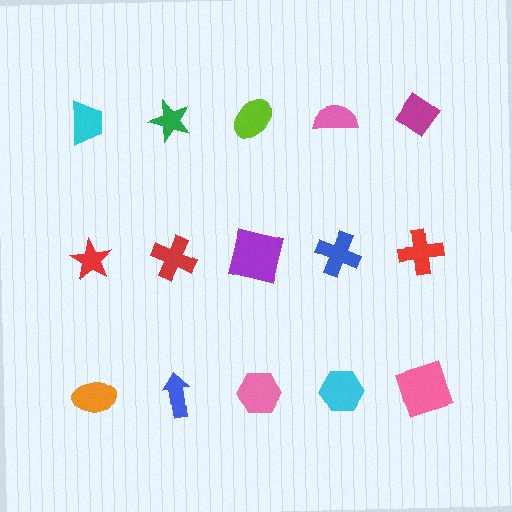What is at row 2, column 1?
A red star.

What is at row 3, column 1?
An orange ellipse.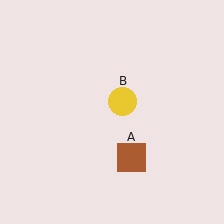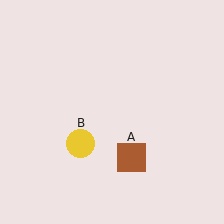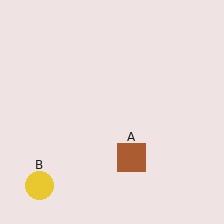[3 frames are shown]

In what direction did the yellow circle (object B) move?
The yellow circle (object B) moved down and to the left.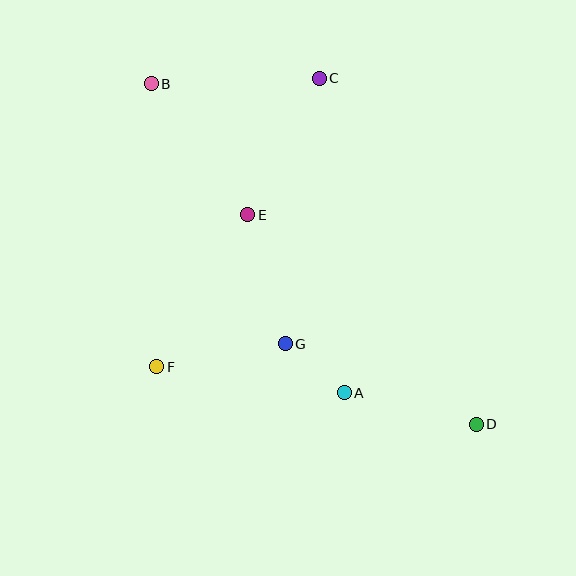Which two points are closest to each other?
Points A and G are closest to each other.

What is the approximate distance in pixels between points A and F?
The distance between A and F is approximately 189 pixels.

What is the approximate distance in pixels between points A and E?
The distance between A and E is approximately 202 pixels.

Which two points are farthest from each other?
Points B and D are farthest from each other.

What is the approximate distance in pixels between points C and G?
The distance between C and G is approximately 268 pixels.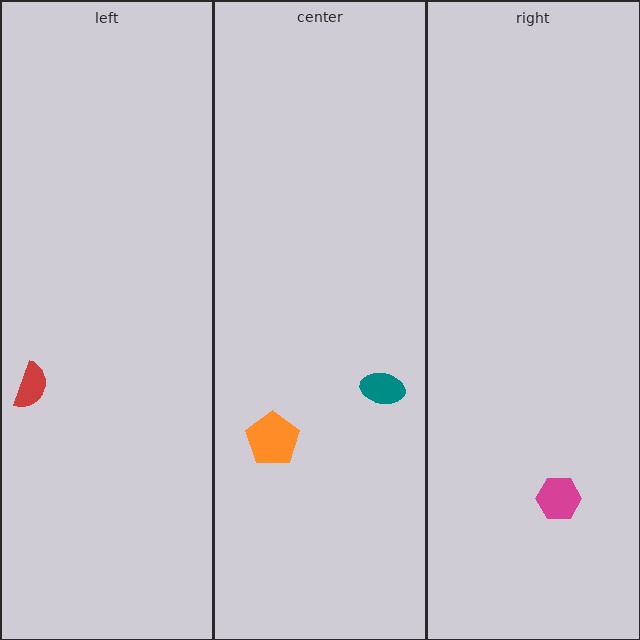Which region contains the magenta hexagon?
The right region.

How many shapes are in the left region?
1.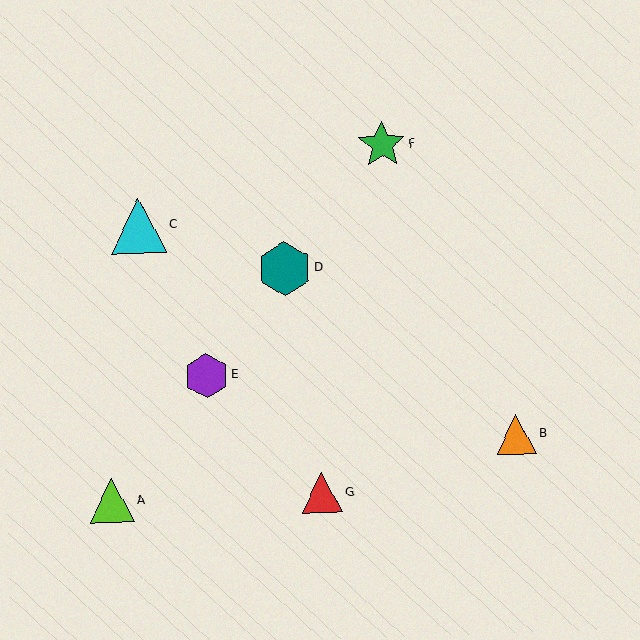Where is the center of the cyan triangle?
The center of the cyan triangle is at (139, 226).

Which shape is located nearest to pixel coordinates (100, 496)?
The lime triangle (labeled A) at (112, 501) is nearest to that location.